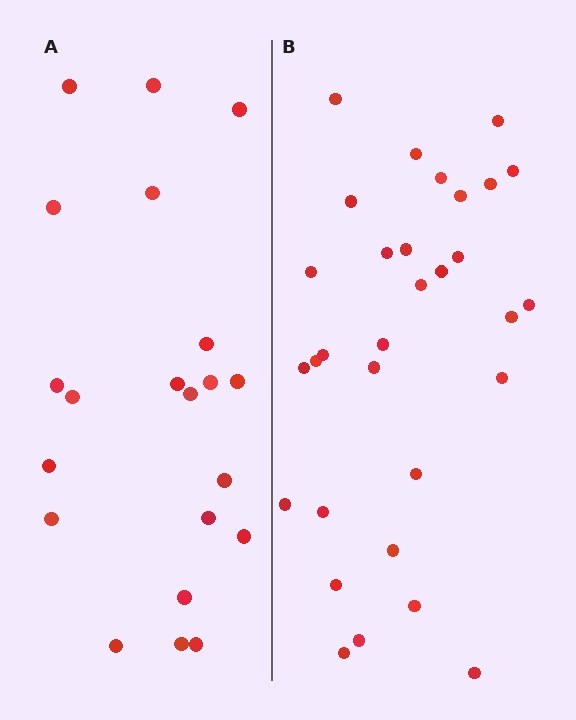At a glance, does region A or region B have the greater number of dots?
Region B (the right region) has more dots.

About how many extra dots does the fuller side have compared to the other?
Region B has roughly 10 or so more dots than region A.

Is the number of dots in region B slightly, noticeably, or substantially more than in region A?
Region B has substantially more. The ratio is roughly 1.5 to 1.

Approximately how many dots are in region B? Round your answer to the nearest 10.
About 30 dots. (The exact count is 31, which rounds to 30.)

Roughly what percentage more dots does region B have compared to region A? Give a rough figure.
About 50% more.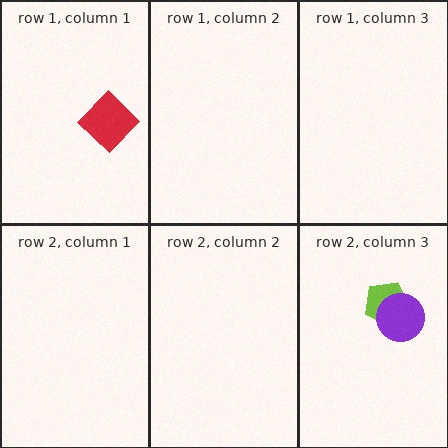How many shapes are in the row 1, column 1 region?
1.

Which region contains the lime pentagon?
The row 2, column 3 region.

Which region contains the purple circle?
The row 2, column 3 region.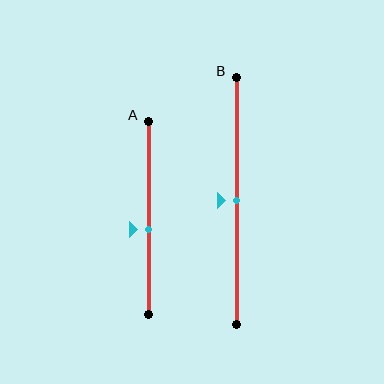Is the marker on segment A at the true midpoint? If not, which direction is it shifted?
No, the marker on segment A is shifted downward by about 6% of the segment length.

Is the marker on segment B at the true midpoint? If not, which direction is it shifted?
Yes, the marker on segment B is at the true midpoint.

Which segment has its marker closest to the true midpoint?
Segment B has its marker closest to the true midpoint.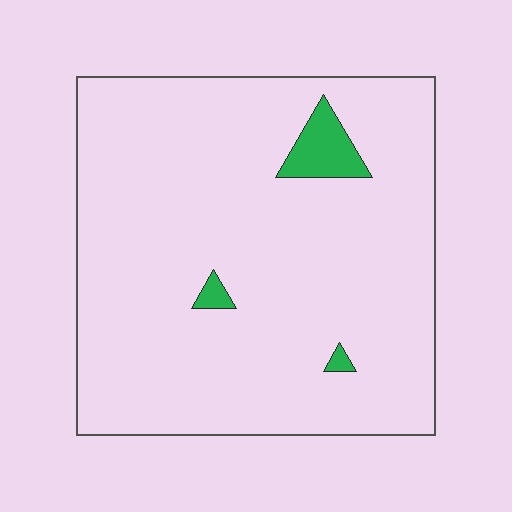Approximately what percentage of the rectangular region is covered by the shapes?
Approximately 5%.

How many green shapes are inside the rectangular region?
3.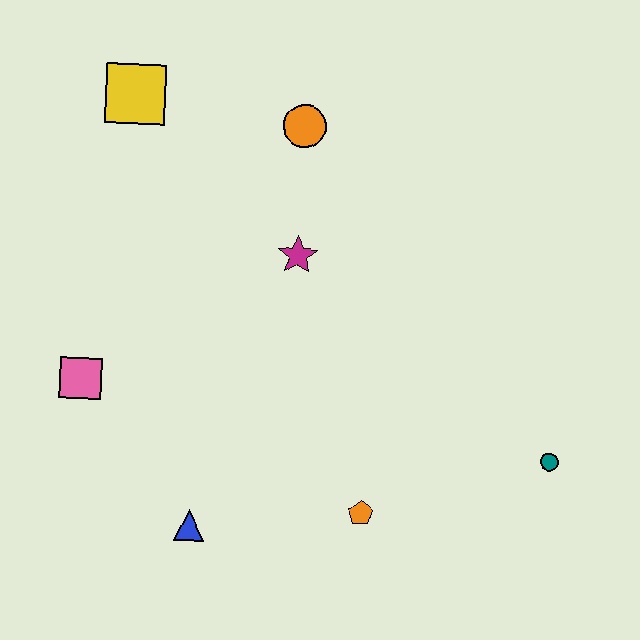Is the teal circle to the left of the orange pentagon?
No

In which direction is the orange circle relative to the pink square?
The orange circle is above the pink square.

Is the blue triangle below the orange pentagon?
Yes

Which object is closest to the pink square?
The blue triangle is closest to the pink square.